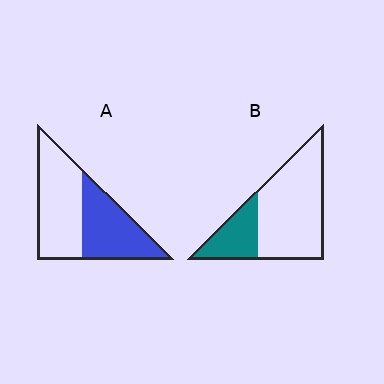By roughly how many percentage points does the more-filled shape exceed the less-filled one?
By roughly 20 percentage points (A over B).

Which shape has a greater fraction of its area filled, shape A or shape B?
Shape A.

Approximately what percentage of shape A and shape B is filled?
A is approximately 45% and B is approximately 25%.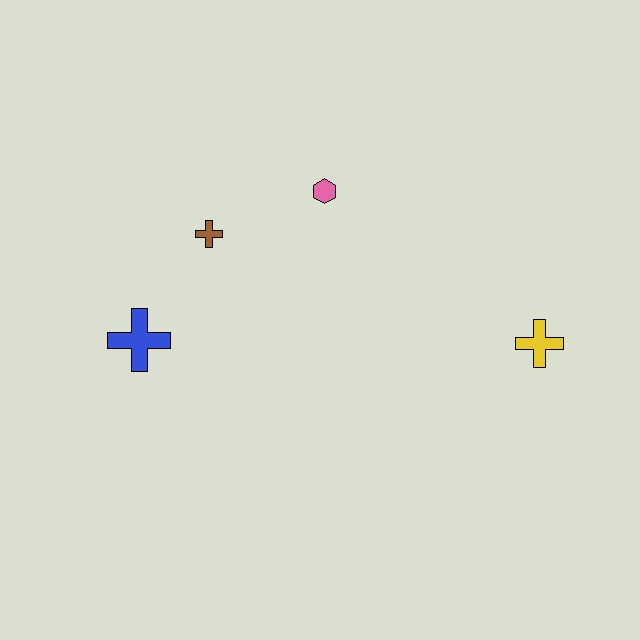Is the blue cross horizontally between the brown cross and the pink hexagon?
No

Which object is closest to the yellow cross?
The pink hexagon is closest to the yellow cross.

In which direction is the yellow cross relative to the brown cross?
The yellow cross is to the right of the brown cross.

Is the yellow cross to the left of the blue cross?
No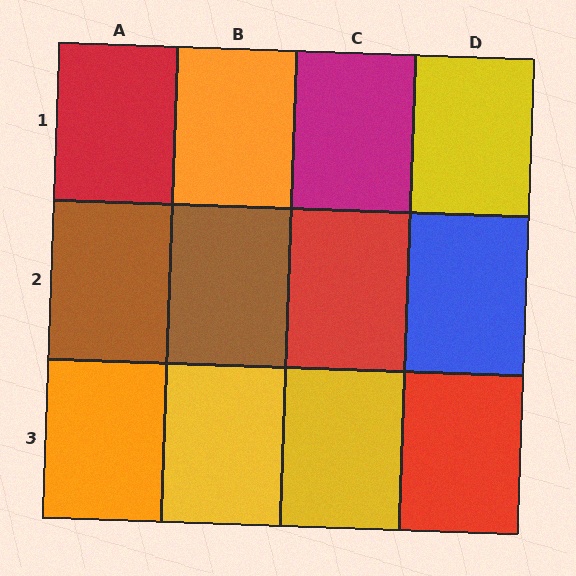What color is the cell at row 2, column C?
Red.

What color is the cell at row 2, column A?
Brown.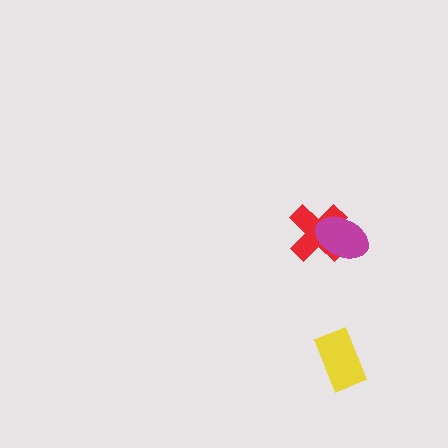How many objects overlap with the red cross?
1 object overlaps with the red cross.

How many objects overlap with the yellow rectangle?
0 objects overlap with the yellow rectangle.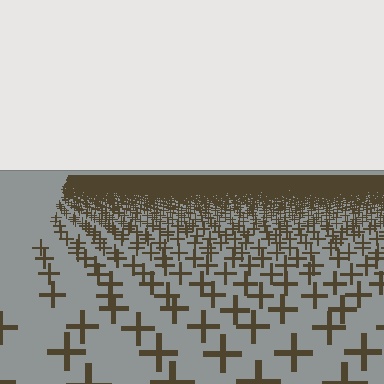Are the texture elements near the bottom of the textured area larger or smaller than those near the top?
Larger. Near the bottom, elements are closer to the viewer and appear at a bigger on-screen size.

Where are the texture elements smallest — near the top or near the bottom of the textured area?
Near the top.